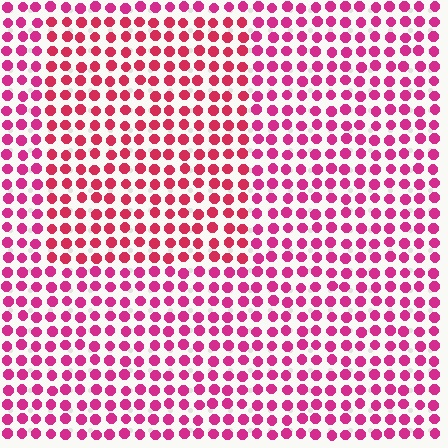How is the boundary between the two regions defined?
The boundary is defined purely by a slight shift in hue (about 20 degrees). Spacing, size, and orientation are identical on both sides.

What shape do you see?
I see a rectangle.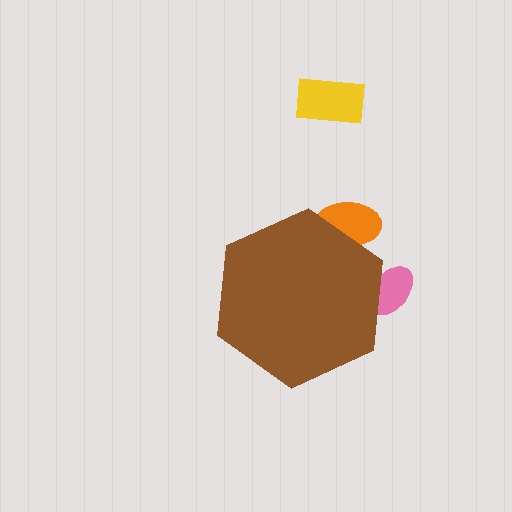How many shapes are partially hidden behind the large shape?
2 shapes are partially hidden.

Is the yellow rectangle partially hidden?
No, the yellow rectangle is fully visible.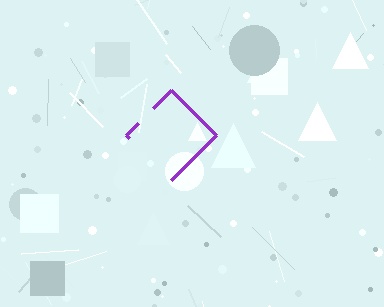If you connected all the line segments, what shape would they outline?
They would outline a diamond.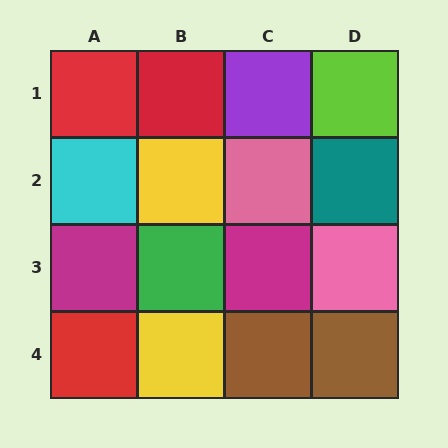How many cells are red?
3 cells are red.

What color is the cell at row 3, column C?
Magenta.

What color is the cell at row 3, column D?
Pink.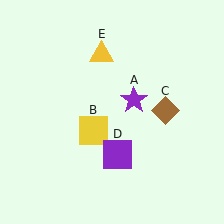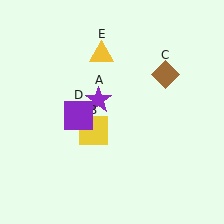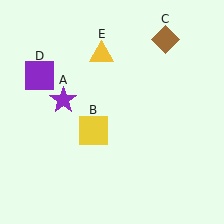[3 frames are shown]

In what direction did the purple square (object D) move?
The purple square (object D) moved up and to the left.